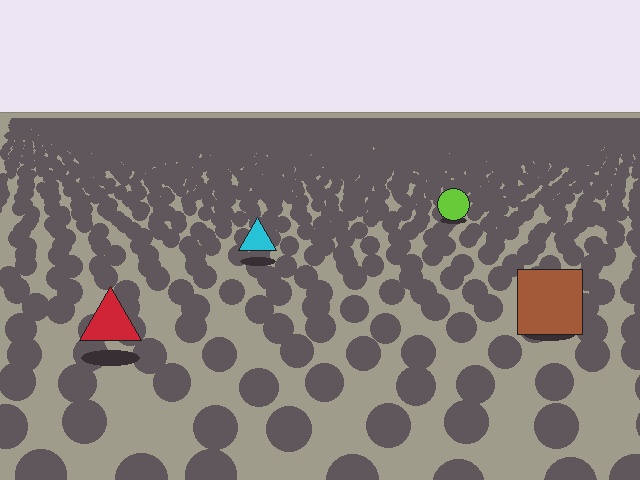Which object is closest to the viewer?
The red triangle is closest. The texture marks near it are larger and more spread out.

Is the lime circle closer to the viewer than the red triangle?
No. The red triangle is closer — you can tell from the texture gradient: the ground texture is coarser near it.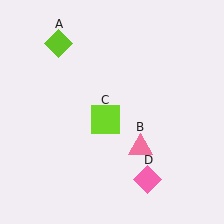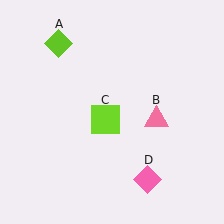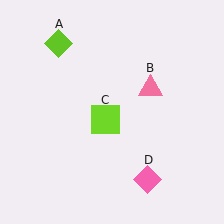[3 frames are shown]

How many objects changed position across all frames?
1 object changed position: pink triangle (object B).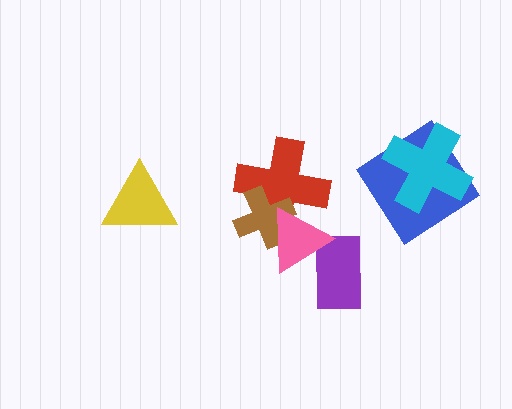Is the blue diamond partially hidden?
Yes, it is partially covered by another shape.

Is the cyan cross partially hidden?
No, no other shape covers it.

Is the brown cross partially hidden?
Yes, it is partially covered by another shape.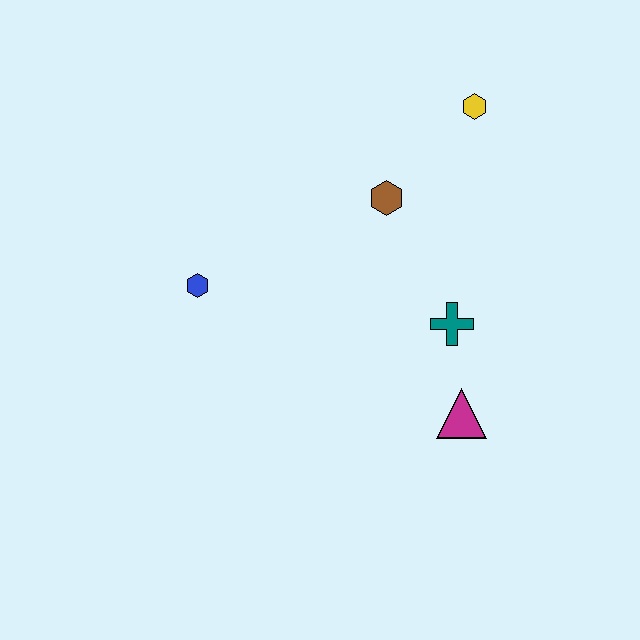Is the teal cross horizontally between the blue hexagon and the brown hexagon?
No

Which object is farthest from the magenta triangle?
The yellow hexagon is farthest from the magenta triangle.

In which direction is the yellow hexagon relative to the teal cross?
The yellow hexagon is above the teal cross.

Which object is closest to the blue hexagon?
The brown hexagon is closest to the blue hexagon.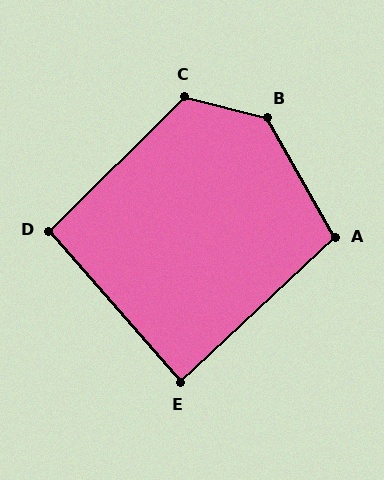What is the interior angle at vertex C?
Approximately 121 degrees (obtuse).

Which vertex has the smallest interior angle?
E, at approximately 88 degrees.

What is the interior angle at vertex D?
Approximately 94 degrees (approximately right).